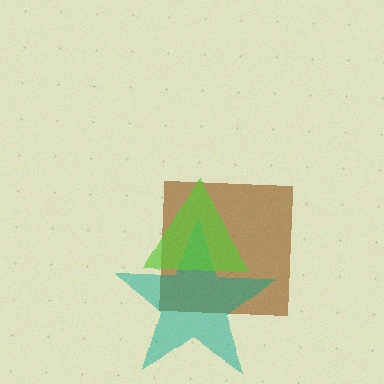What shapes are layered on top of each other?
The layered shapes are: a brown square, a teal star, a lime triangle.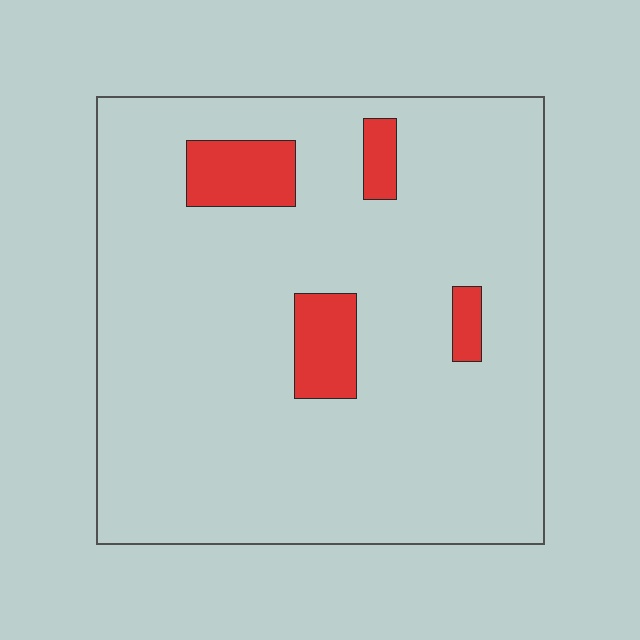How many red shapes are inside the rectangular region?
4.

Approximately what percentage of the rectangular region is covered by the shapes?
Approximately 10%.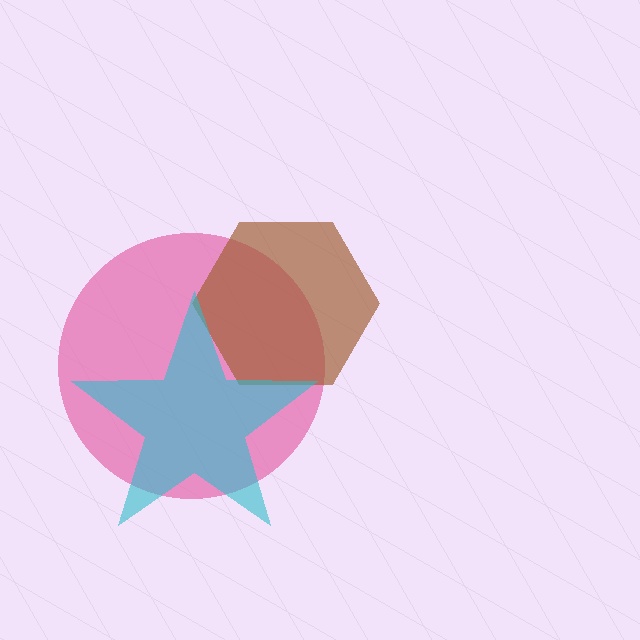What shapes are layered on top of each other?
The layered shapes are: a pink circle, a brown hexagon, a cyan star.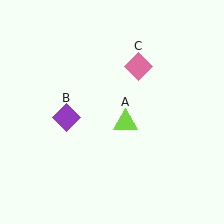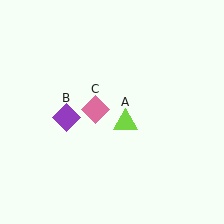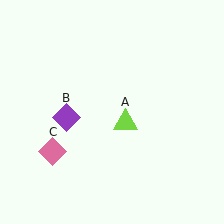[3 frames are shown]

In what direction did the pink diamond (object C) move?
The pink diamond (object C) moved down and to the left.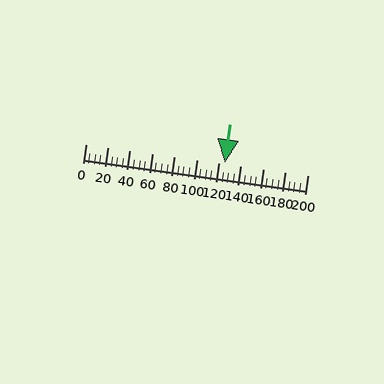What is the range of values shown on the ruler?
The ruler shows values from 0 to 200.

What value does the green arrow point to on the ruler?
The green arrow points to approximately 125.